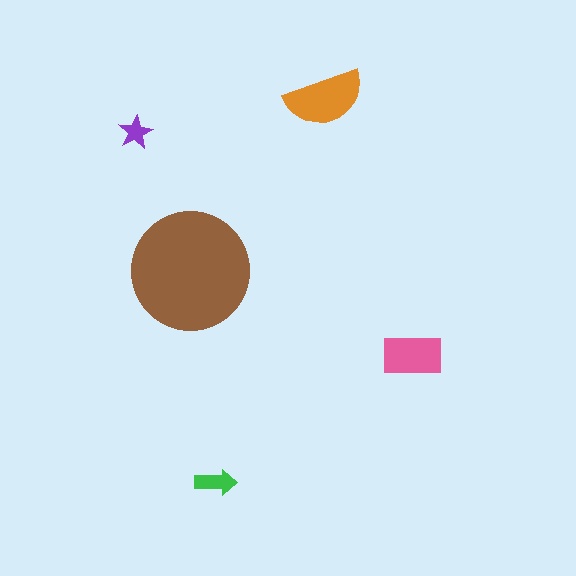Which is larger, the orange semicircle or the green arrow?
The orange semicircle.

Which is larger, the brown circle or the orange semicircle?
The brown circle.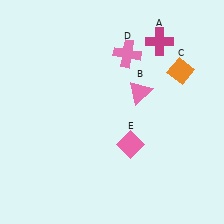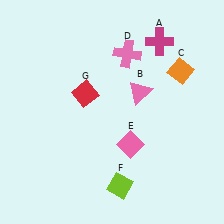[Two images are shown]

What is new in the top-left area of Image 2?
A red diamond (G) was added in the top-left area of Image 2.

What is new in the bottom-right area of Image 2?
A lime diamond (F) was added in the bottom-right area of Image 2.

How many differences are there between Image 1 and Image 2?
There are 2 differences between the two images.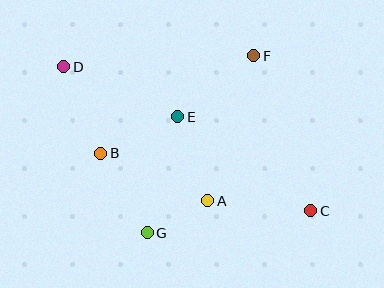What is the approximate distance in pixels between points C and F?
The distance between C and F is approximately 165 pixels.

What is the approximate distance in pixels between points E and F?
The distance between E and F is approximately 97 pixels.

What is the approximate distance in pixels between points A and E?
The distance between A and E is approximately 89 pixels.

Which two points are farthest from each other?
Points C and D are farthest from each other.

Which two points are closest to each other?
Points A and G are closest to each other.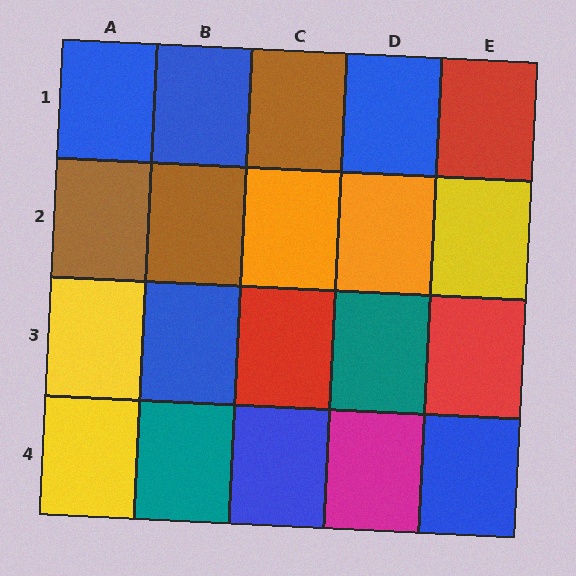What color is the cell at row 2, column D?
Orange.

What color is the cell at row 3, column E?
Red.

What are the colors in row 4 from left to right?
Yellow, teal, blue, magenta, blue.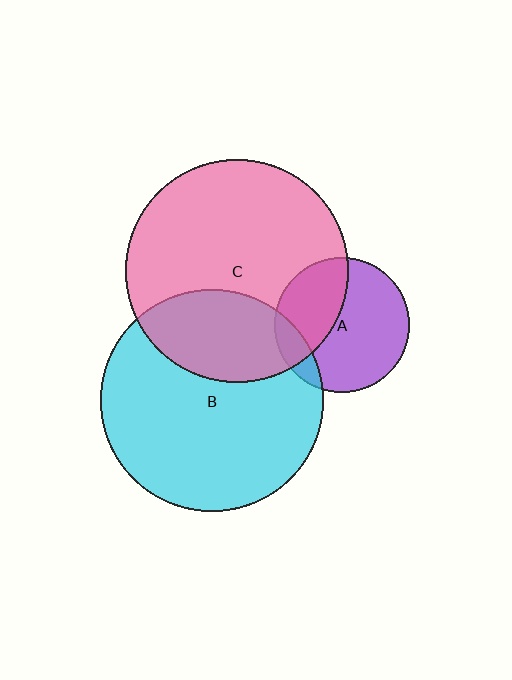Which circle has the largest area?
Circle C (pink).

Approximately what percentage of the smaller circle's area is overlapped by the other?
Approximately 30%.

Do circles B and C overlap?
Yes.